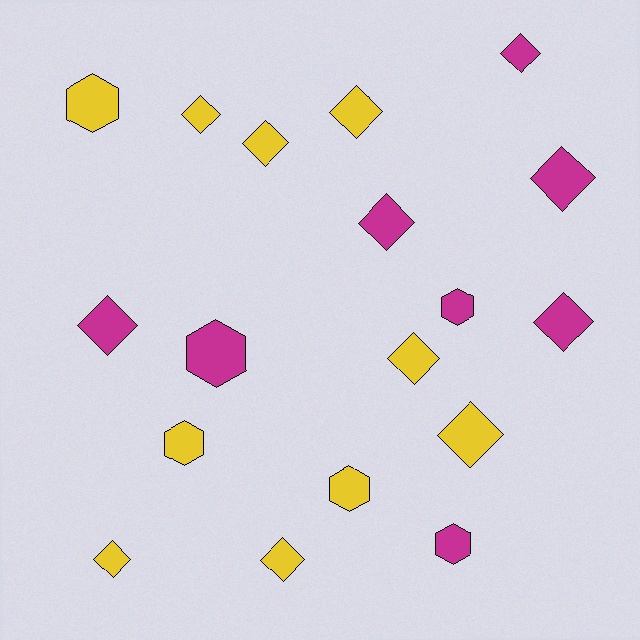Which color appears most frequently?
Yellow, with 10 objects.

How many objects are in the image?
There are 18 objects.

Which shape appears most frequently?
Diamond, with 12 objects.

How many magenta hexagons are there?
There are 3 magenta hexagons.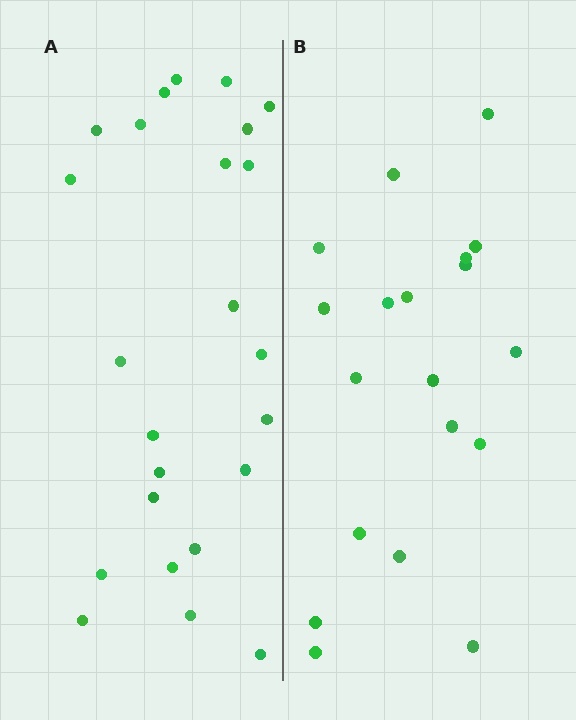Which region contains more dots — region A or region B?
Region A (the left region) has more dots.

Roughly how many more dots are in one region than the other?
Region A has about 5 more dots than region B.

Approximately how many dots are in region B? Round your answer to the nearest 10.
About 20 dots. (The exact count is 19, which rounds to 20.)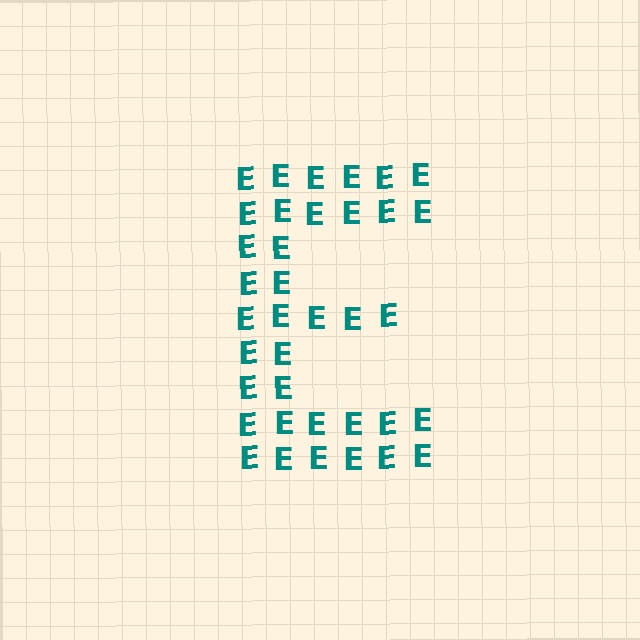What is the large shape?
The large shape is the letter E.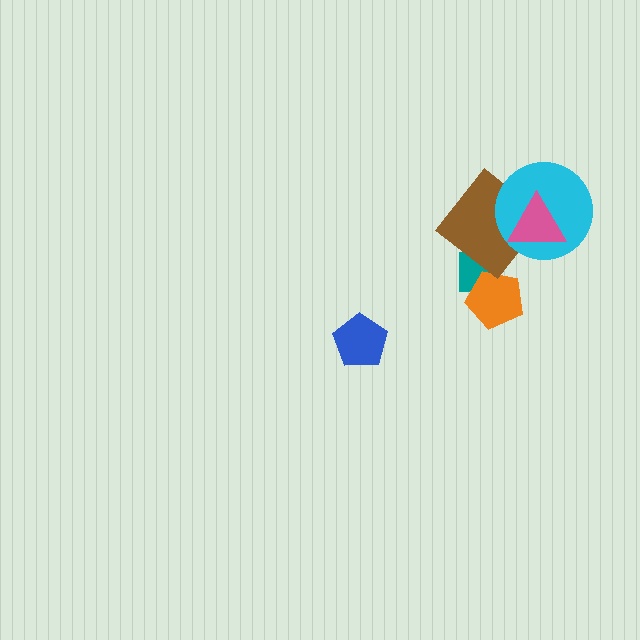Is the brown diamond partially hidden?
Yes, it is partially covered by another shape.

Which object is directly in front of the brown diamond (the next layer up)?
The cyan circle is directly in front of the brown diamond.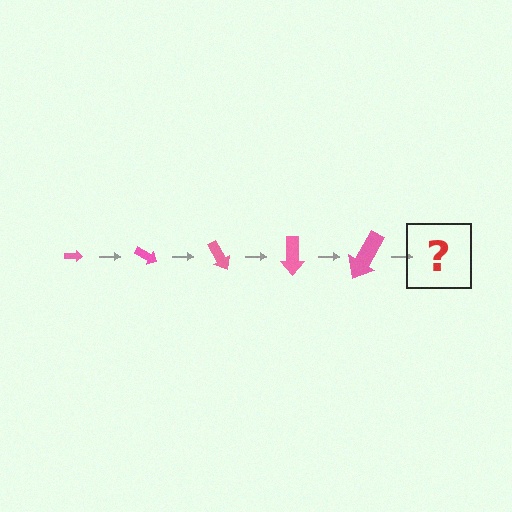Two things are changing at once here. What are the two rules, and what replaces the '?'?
The two rules are that the arrow grows larger each step and it rotates 30 degrees each step. The '?' should be an arrow, larger than the previous one and rotated 150 degrees from the start.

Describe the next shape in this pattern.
It should be an arrow, larger than the previous one and rotated 150 degrees from the start.